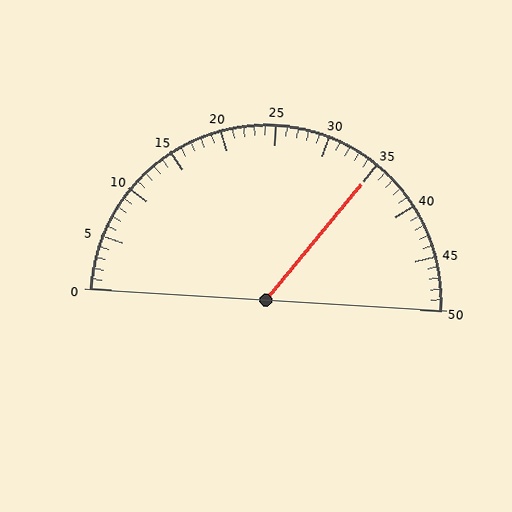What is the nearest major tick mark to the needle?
The nearest major tick mark is 35.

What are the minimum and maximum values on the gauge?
The gauge ranges from 0 to 50.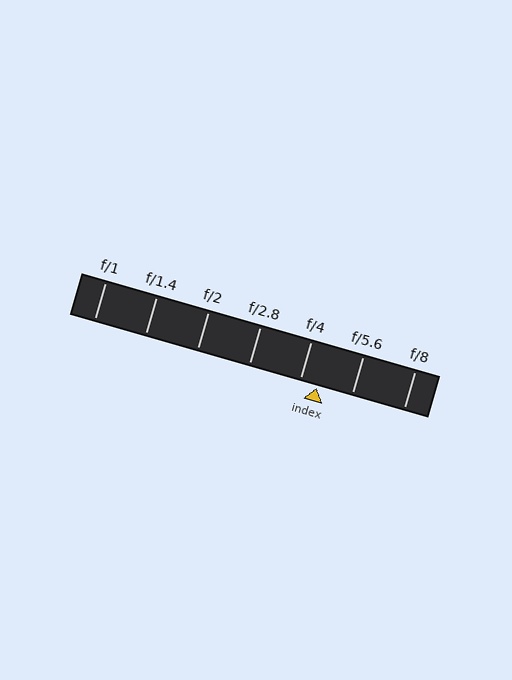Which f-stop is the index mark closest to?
The index mark is closest to f/4.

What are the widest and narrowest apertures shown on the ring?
The widest aperture shown is f/1 and the narrowest is f/8.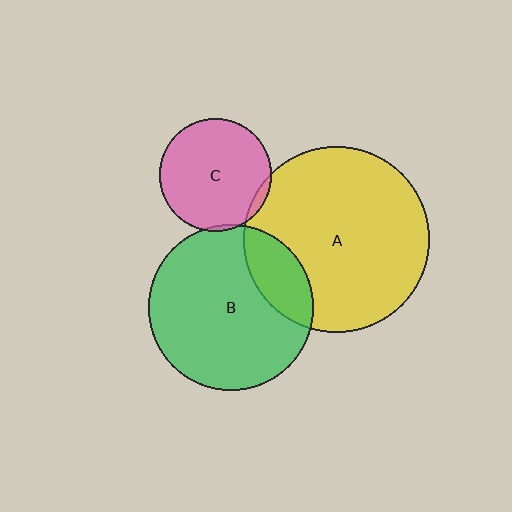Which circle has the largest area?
Circle A (yellow).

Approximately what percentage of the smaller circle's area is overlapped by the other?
Approximately 20%.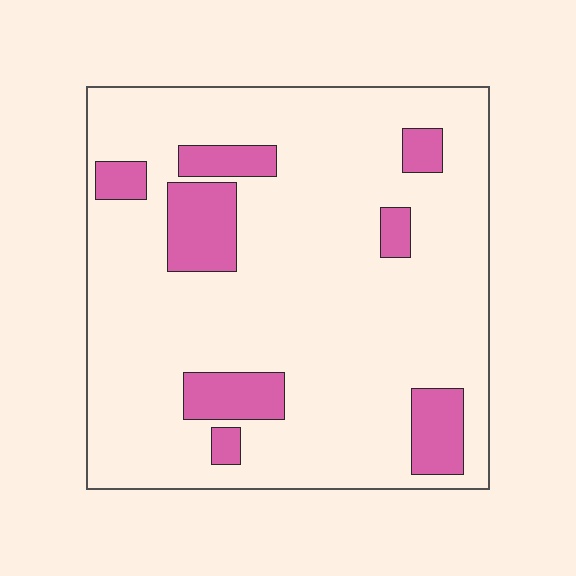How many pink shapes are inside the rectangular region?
8.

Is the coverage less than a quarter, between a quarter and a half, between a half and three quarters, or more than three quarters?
Less than a quarter.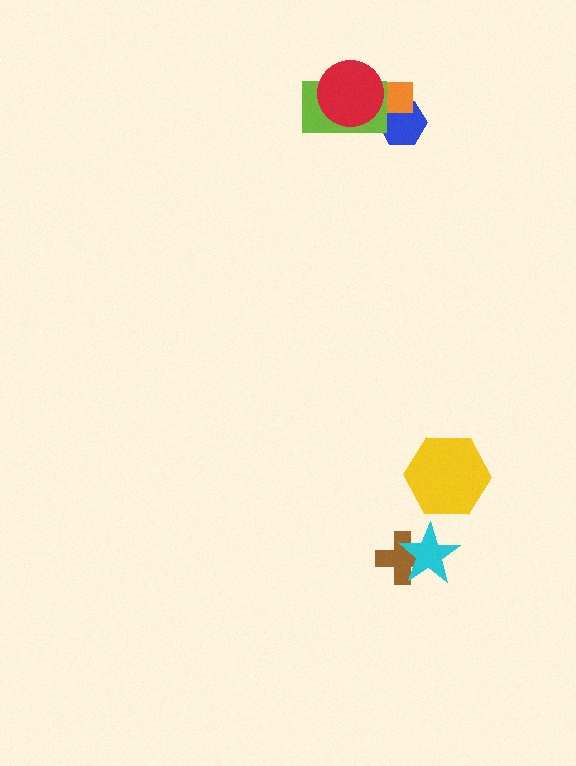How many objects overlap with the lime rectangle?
3 objects overlap with the lime rectangle.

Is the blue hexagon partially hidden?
Yes, it is partially covered by another shape.